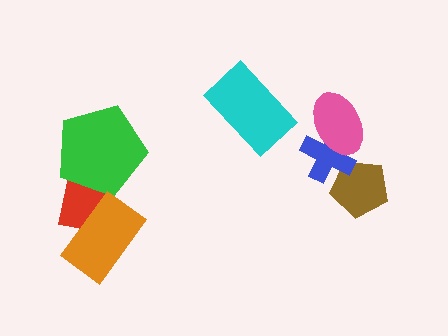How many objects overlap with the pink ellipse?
1 object overlaps with the pink ellipse.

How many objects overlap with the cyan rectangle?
0 objects overlap with the cyan rectangle.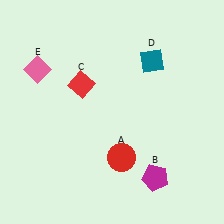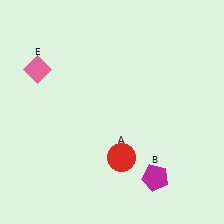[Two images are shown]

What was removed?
The teal diamond (D), the red diamond (C) were removed in Image 2.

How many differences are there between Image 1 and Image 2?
There are 2 differences between the two images.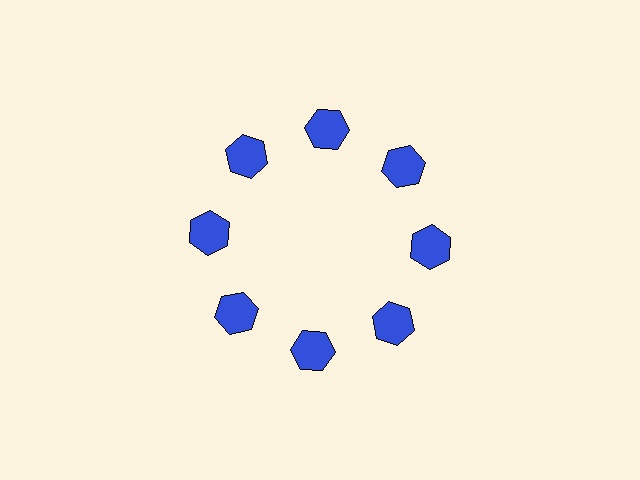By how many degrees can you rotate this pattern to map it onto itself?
The pattern maps onto itself every 45 degrees of rotation.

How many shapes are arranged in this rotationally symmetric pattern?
There are 8 shapes, arranged in 8 groups of 1.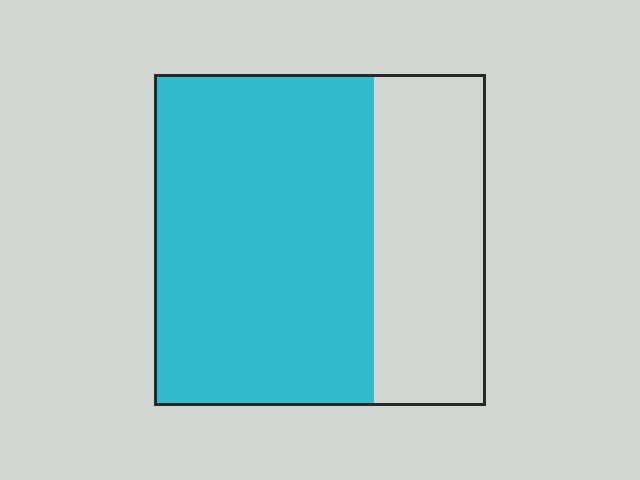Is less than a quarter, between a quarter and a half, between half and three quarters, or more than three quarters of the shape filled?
Between half and three quarters.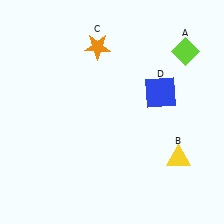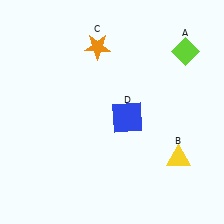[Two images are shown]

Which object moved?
The blue square (D) moved left.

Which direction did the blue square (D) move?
The blue square (D) moved left.